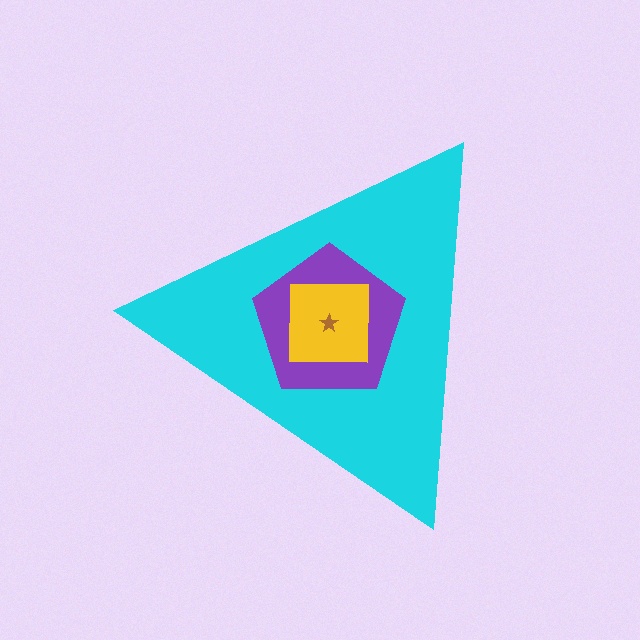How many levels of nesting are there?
4.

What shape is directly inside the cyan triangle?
The purple pentagon.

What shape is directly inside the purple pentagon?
The yellow square.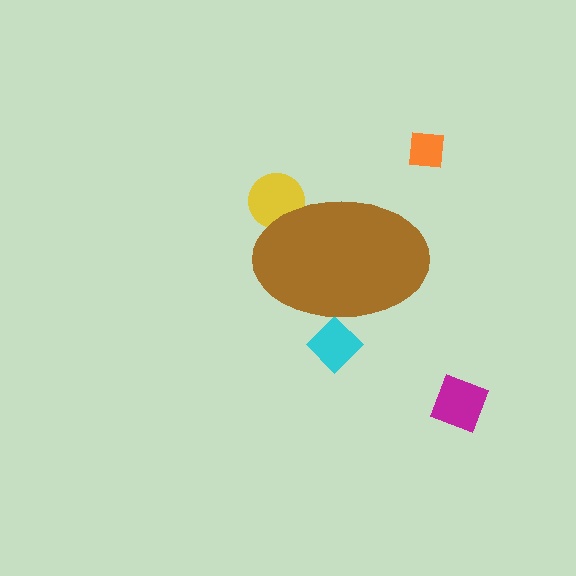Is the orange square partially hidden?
No, the orange square is fully visible.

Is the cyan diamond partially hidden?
Yes, the cyan diamond is partially hidden behind the brown ellipse.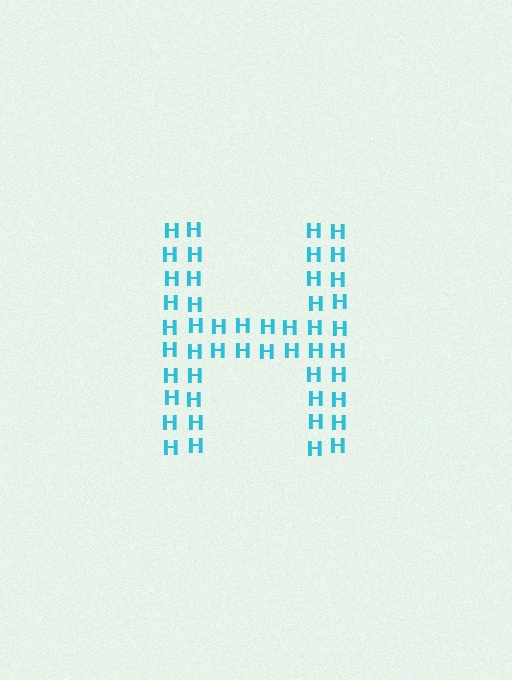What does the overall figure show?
The overall figure shows the letter H.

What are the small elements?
The small elements are letter H's.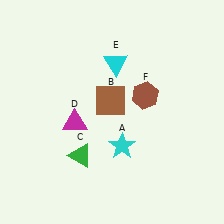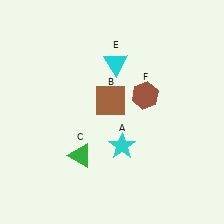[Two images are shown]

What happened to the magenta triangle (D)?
The magenta triangle (D) was removed in Image 2. It was in the bottom-left area of Image 1.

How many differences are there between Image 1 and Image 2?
There is 1 difference between the two images.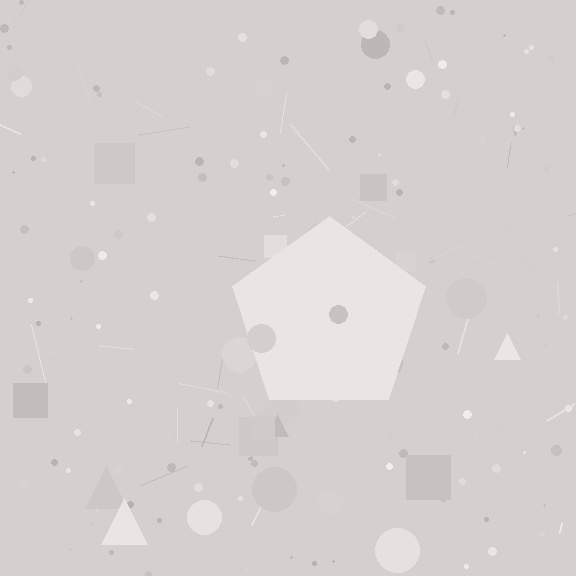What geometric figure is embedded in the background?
A pentagon is embedded in the background.